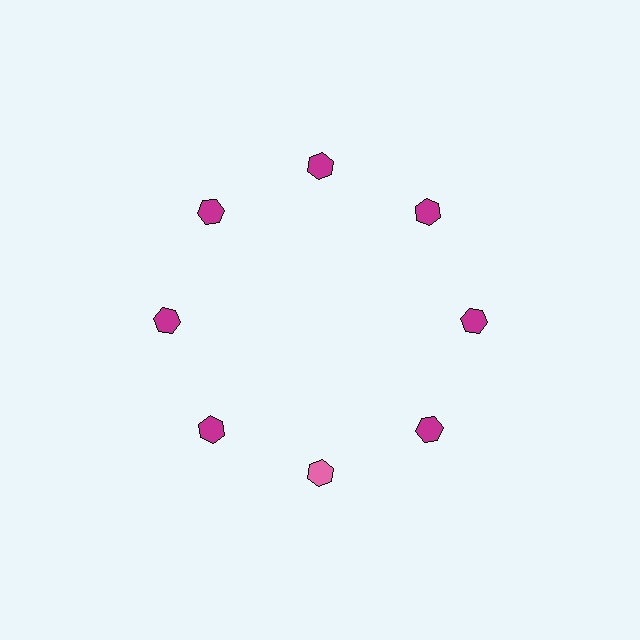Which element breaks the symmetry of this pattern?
The pink hexagon at roughly the 6 o'clock position breaks the symmetry. All other shapes are magenta hexagons.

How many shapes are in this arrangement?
There are 8 shapes arranged in a ring pattern.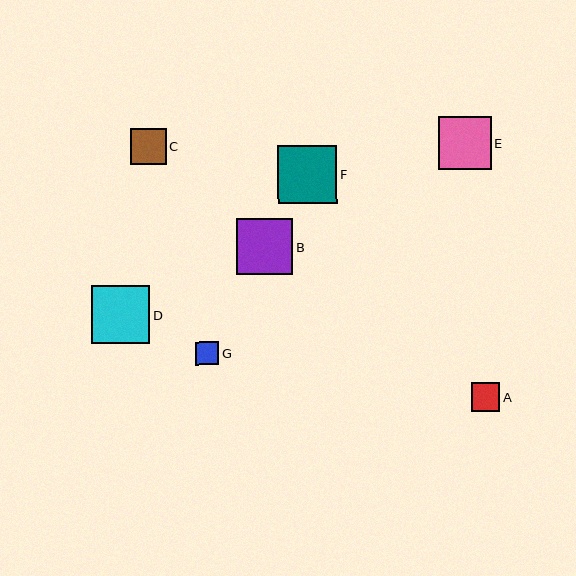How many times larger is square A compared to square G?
Square A is approximately 1.2 times the size of square G.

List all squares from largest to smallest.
From largest to smallest: F, D, B, E, C, A, G.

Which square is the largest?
Square F is the largest with a size of approximately 59 pixels.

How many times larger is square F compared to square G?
Square F is approximately 2.5 times the size of square G.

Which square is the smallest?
Square G is the smallest with a size of approximately 23 pixels.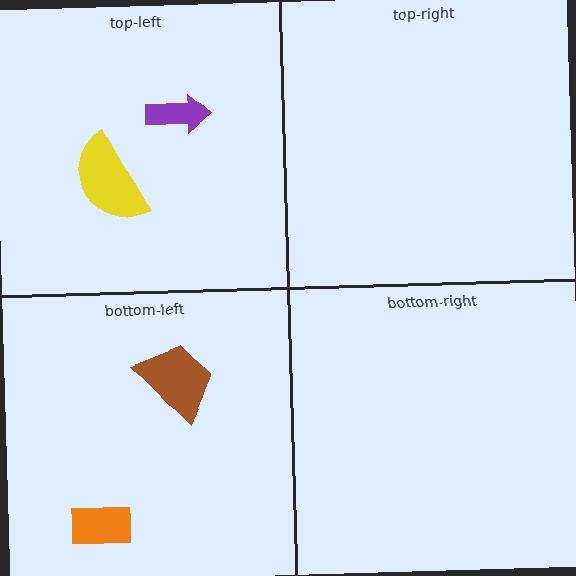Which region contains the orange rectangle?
The bottom-left region.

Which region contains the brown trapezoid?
The bottom-left region.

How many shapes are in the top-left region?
2.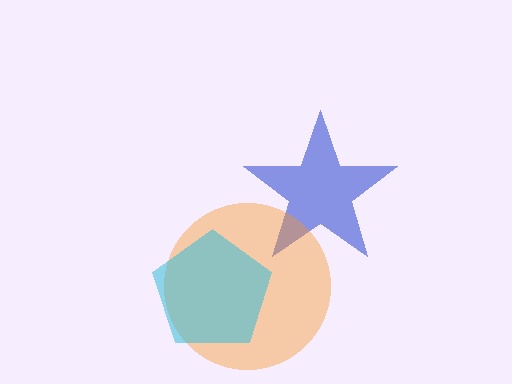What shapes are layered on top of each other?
The layered shapes are: a blue star, an orange circle, a cyan pentagon.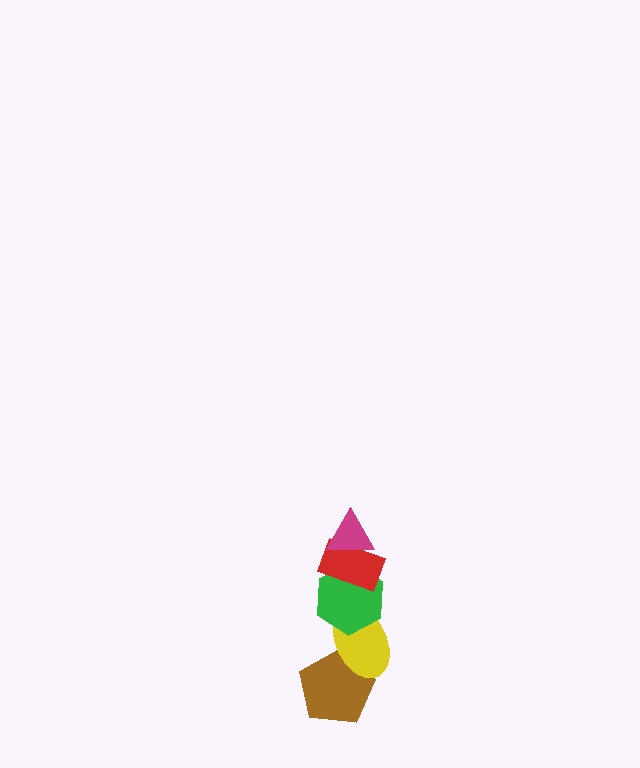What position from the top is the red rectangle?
The red rectangle is 2nd from the top.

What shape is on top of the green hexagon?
The red rectangle is on top of the green hexagon.